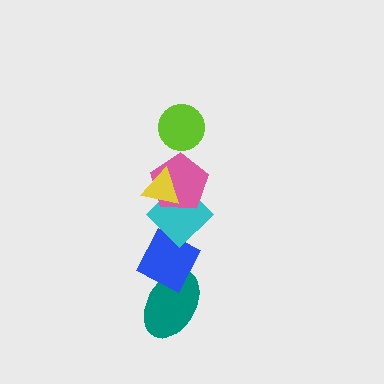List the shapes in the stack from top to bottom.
From top to bottom: the lime circle, the yellow triangle, the pink pentagon, the cyan diamond, the blue diamond, the teal ellipse.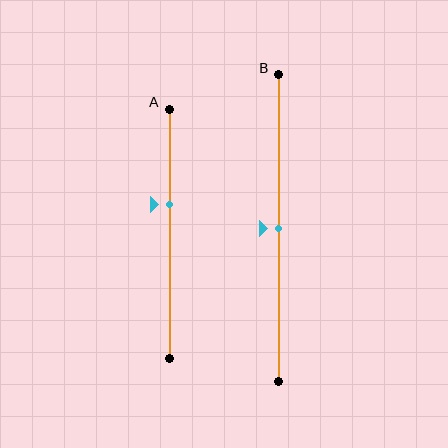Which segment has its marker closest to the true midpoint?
Segment B has its marker closest to the true midpoint.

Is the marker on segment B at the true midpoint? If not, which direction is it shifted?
Yes, the marker on segment B is at the true midpoint.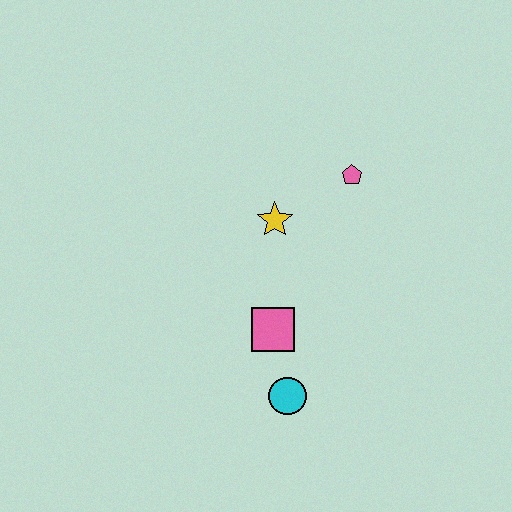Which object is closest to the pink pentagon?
The yellow star is closest to the pink pentagon.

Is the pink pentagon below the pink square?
No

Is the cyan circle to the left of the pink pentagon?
Yes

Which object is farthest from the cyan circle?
The pink pentagon is farthest from the cyan circle.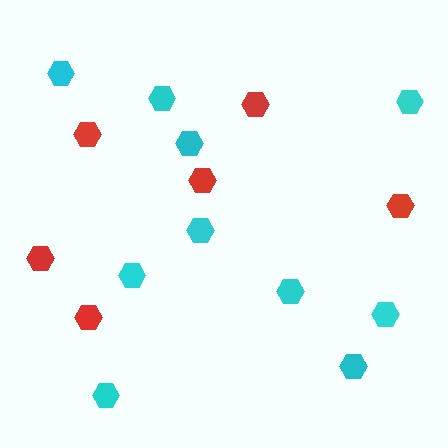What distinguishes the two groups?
There are 2 groups: one group of red hexagons (6) and one group of cyan hexagons (10).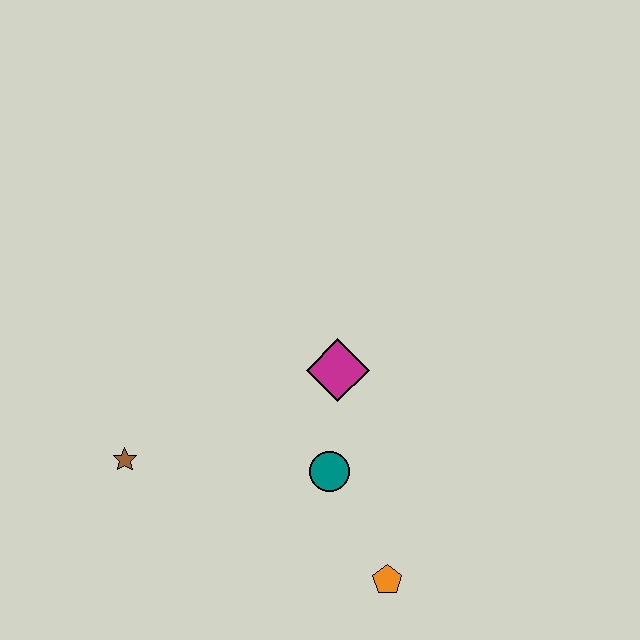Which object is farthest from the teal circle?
The brown star is farthest from the teal circle.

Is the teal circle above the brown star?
No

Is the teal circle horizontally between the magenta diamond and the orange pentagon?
No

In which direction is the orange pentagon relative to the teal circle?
The orange pentagon is below the teal circle.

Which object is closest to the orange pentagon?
The teal circle is closest to the orange pentagon.